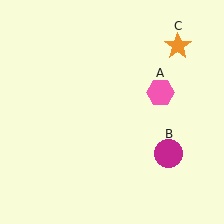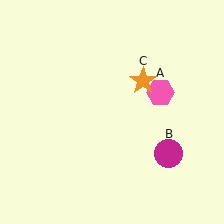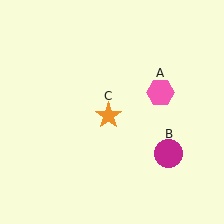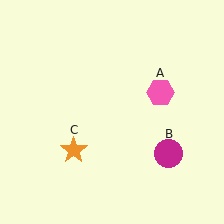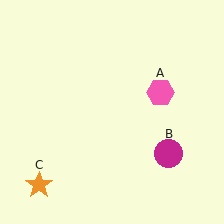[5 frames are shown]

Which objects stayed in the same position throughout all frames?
Pink hexagon (object A) and magenta circle (object B) remained stationary.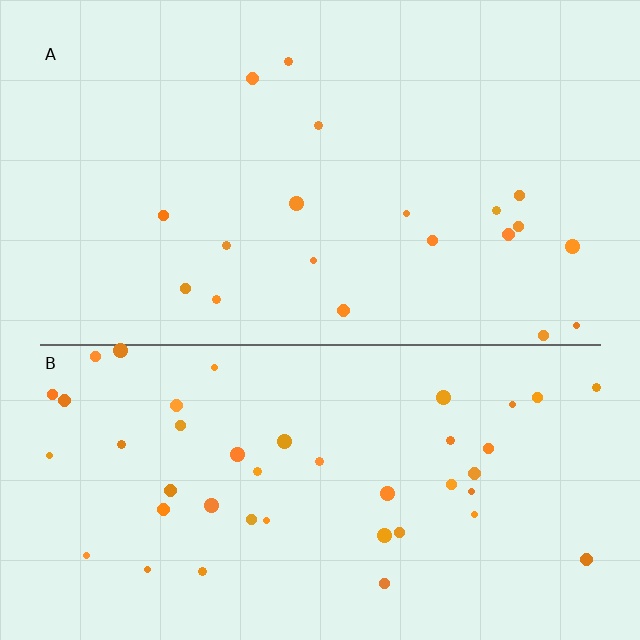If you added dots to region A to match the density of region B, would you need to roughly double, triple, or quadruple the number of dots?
Approximately double.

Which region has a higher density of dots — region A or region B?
B (the bottom).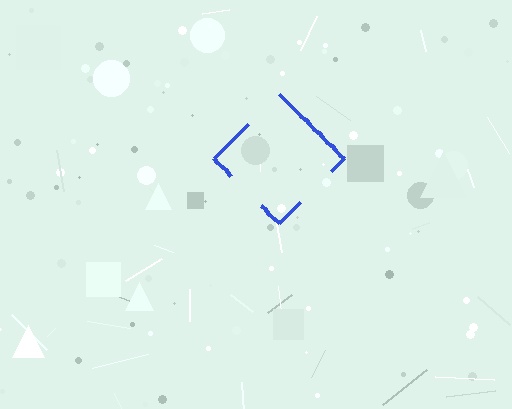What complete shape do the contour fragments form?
The contour fragments form a diamond.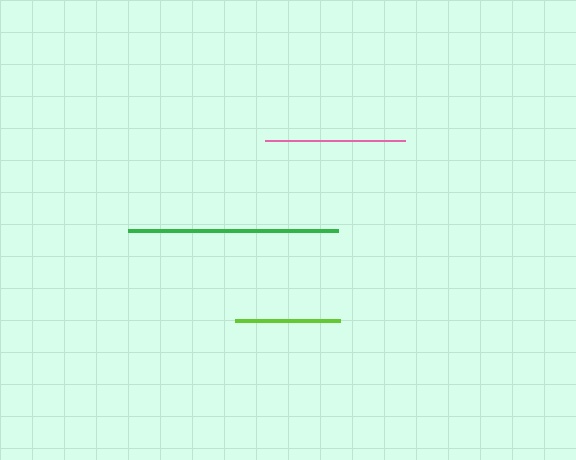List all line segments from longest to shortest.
From longest to shortest: green, pink, lime.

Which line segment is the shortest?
The lime line is the shortest at approximately 105 pixels.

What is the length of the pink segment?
The pink segment is approximately 140 pixels long.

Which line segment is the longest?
The green line is the longest at approximately 210 pixels.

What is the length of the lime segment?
The lime segment is approximately 105 pixels long.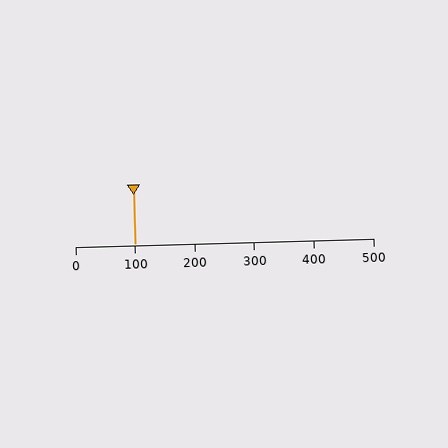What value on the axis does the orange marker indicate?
The marker indicates approximately 100.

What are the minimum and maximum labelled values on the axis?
The axis runs from 0 to 500.